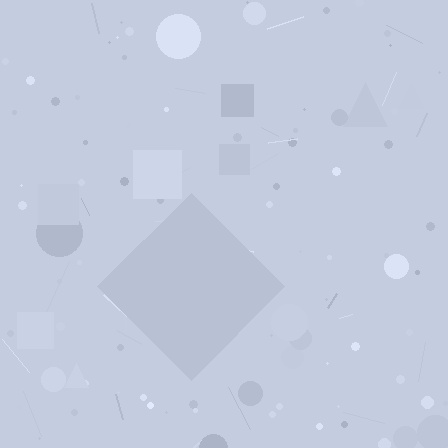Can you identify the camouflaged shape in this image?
The camouflaged shape is a diamond.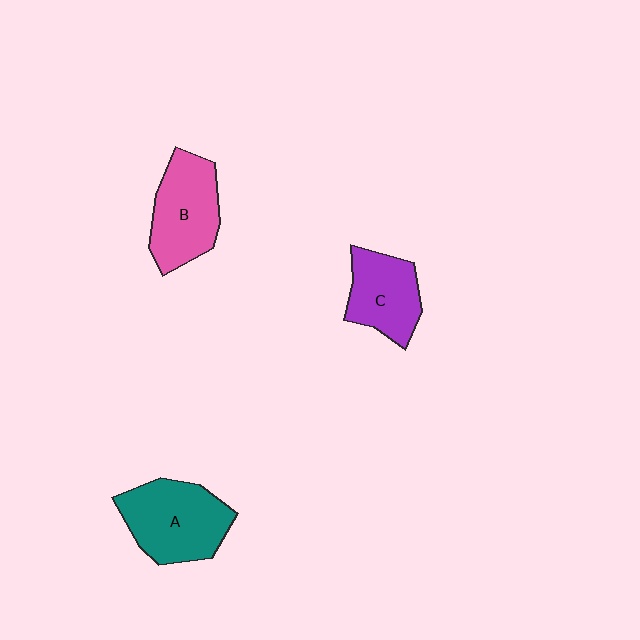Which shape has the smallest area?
Shape C (purple).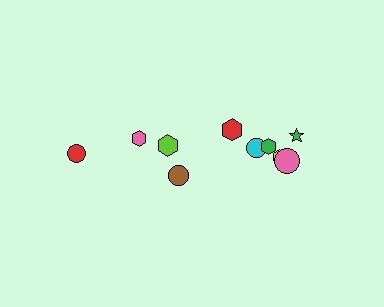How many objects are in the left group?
There are 4 objects.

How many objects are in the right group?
There are 6 objects.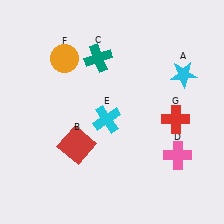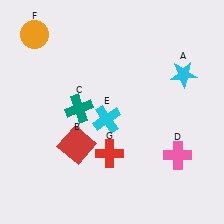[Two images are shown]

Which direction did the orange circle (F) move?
The orange circle (F) moved left.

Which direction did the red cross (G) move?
The red cross (G) moved left.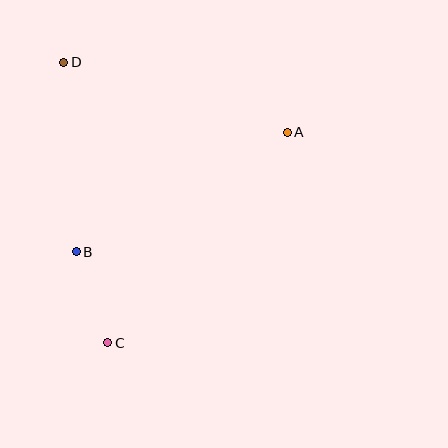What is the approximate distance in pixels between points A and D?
The distance between A and D is approximately 235 pixels.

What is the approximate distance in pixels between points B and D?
The distance between B and D is approximately 190 pixels.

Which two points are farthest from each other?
Points C and D are farthest from each other.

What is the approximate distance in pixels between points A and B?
The distance between A and B is approximately 243 pixels.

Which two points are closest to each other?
Points B and C are closest to each other.